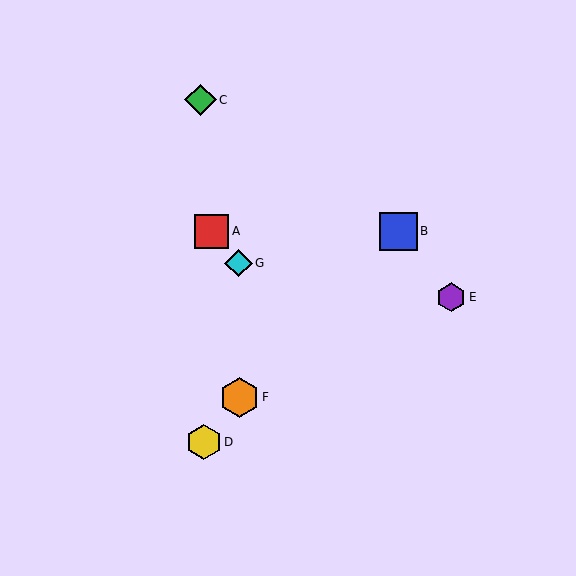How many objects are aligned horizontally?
2 objects (A, B) are aligned horizontally.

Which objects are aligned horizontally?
Objects A, B are aligned horizontally.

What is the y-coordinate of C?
Object C is at y≈100.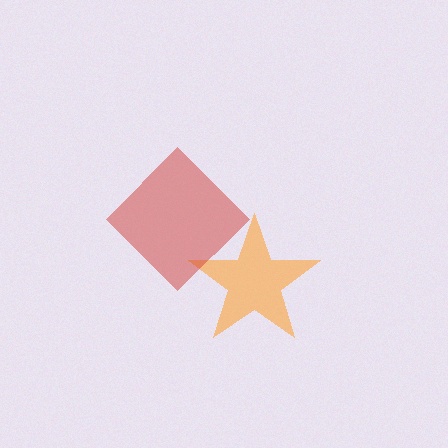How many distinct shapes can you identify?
There are 2 distinct shapes: an orange star, a red diamond.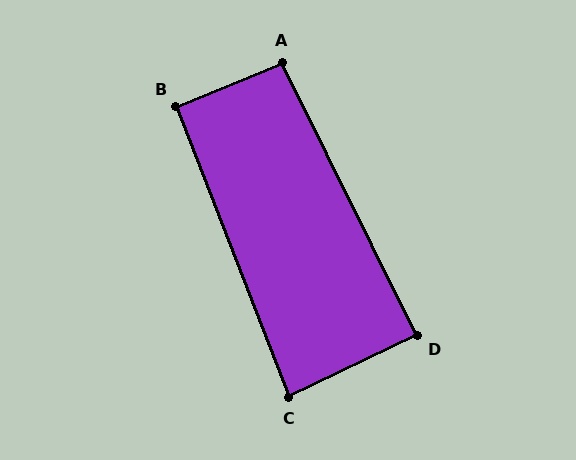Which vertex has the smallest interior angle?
C, at approximately 86 degrees.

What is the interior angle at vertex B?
Approximately 91 degrees (approximately right).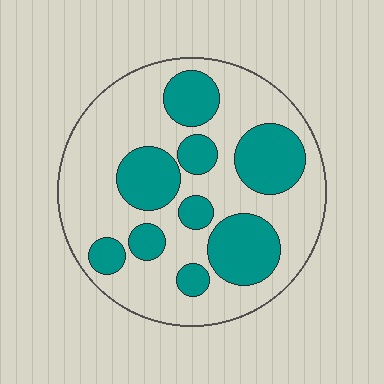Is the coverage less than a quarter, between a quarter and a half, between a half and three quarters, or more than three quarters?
Between a quarter and a half.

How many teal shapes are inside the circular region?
9.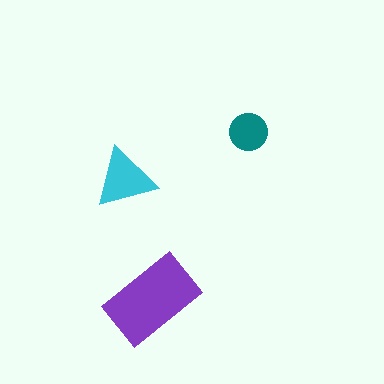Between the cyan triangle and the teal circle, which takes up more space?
The cyan triangle.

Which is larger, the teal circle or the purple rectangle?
The purple rectangle.